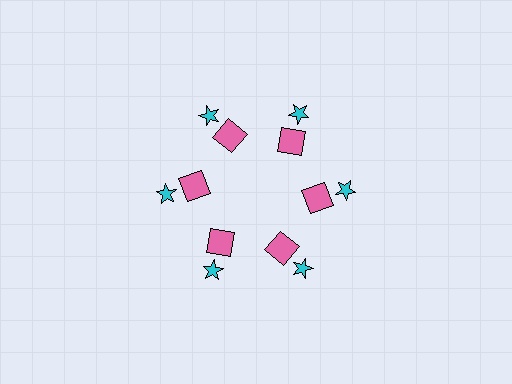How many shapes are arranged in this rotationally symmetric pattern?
There are 12 shapes, arranged in 6 groups of 2.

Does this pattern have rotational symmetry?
Yes, this pattern has 6-fold rotational symmetry. It looks the same after rotating 60 degrees around the center.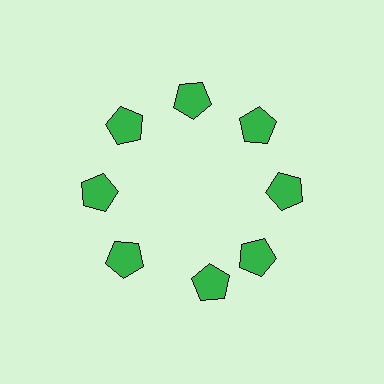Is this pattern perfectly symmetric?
No. The 8 green pentagons are arranged in a ring, but one element near the 6 o'clock position is rotated out of alignment along the ring, breaking the 8-fold rotational symmetry.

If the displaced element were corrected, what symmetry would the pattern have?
It would have 8-fold rotational symmetry — the pattern would map onto itself every 45 degrees.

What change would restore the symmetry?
The symmetry would be restored by rotating it back into even spacing with its neighbors so that all 8 pentagons sit at equal angles and equal distance from the center.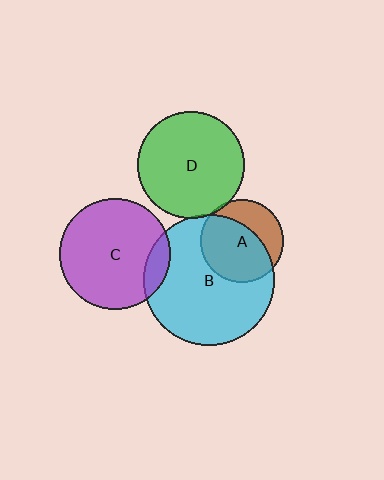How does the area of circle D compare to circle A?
Approximately 1.6 times.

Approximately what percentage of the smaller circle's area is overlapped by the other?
Approximately 10%.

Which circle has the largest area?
Circle B (cyan).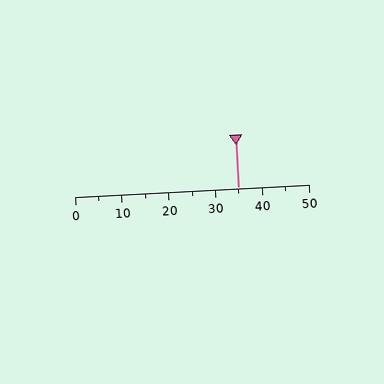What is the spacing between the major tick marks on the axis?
The major ticks are spaced 10 apart.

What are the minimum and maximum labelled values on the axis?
The axis runs from 0 to 50.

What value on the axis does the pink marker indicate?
The marker indicates approximately 35.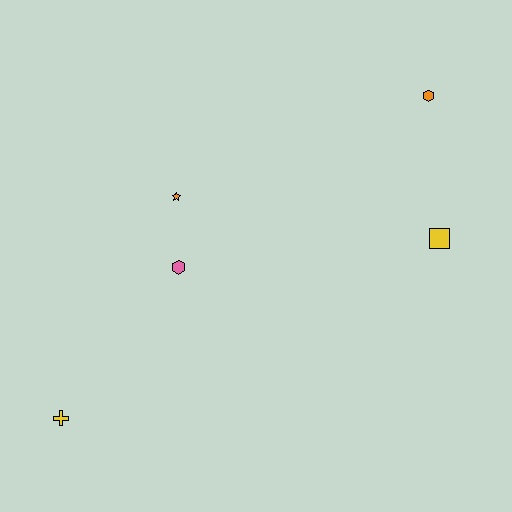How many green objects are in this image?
There are no green objects.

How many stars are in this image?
There is 1 star.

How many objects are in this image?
There are 5 objects.